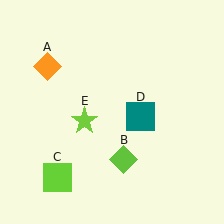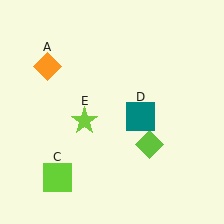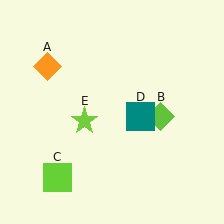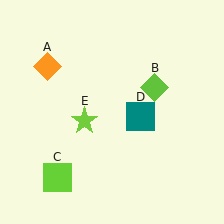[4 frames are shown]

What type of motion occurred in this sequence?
The lime diamond (object B) rotated counterclockwise around the center of the scene.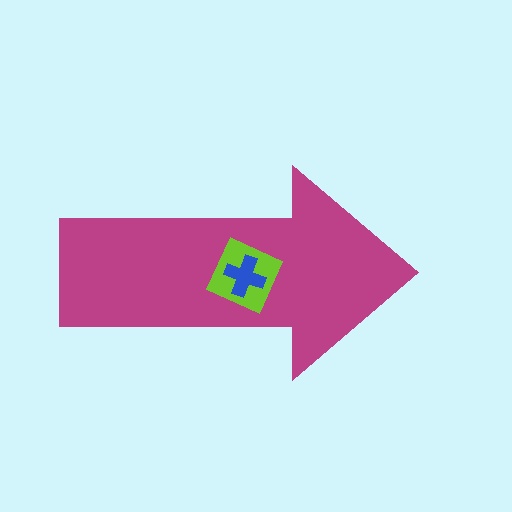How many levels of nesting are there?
3.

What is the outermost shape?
The magenta arrow.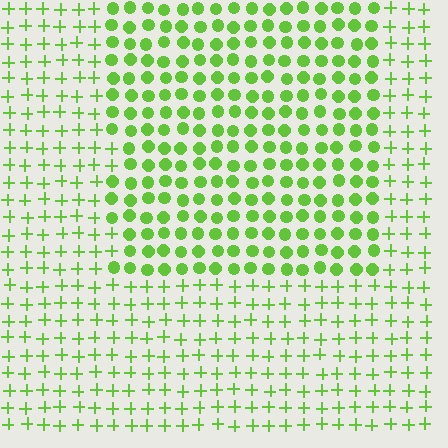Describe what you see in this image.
The image is filled with small lime elements arranged in a uniform grid. A rectangle-shaped region contains circles, while the surrounding area contains plus signs. The boundary is defined purely by the change in element shape.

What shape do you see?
I see a rectangle.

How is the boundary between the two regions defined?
The boundary is defined by a change in element shape: circles inside vs. plus signs outside. All elements share the same color and spacing.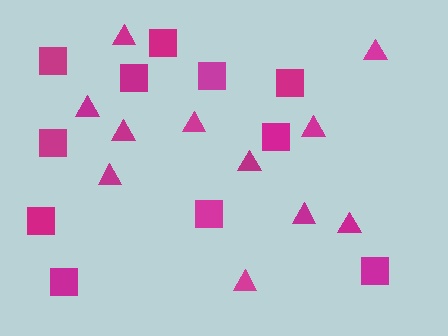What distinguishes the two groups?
There are 2 groups: one group of triangles (11) and one group of squares (11).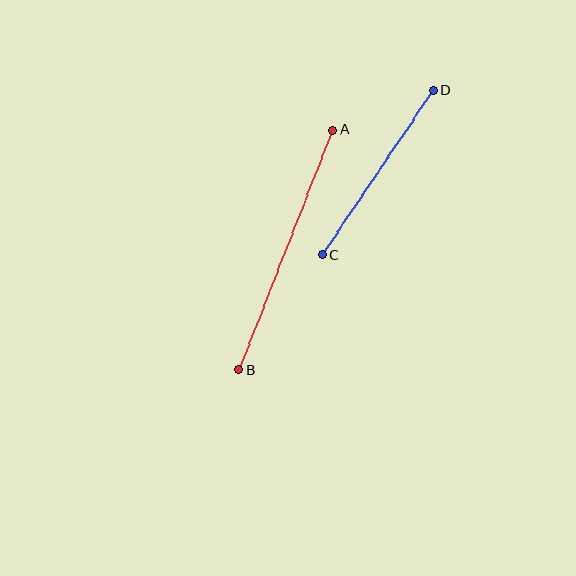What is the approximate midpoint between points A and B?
The midpoint is at approximately (286, 250) pixels.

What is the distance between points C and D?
The distance is approximately 198 pixels.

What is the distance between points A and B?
The distance is approximately 257 pixels.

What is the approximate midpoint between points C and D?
The midpoint is at approximately (378, 173) pixels.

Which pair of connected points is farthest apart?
Points A and B are farthest apart.